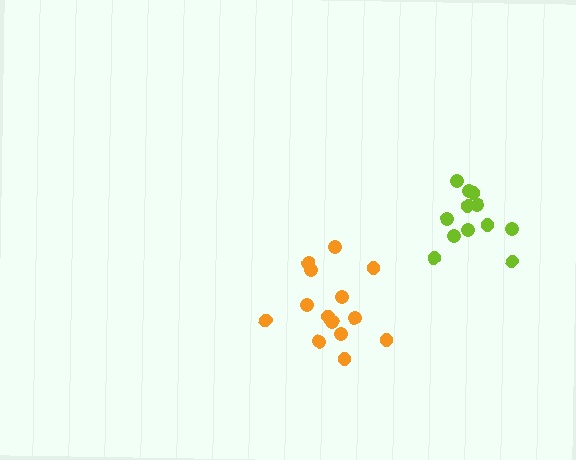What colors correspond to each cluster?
The clusters are colored: orange, lime.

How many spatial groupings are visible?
There are 2 spatial groupings.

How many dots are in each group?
Group 1: 14 dots, Group 2: 12 dots (26 total).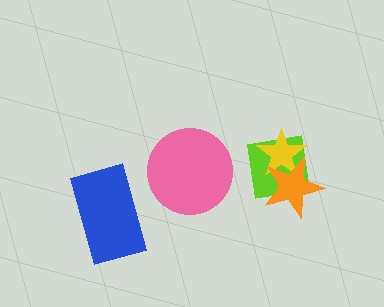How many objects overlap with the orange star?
2 objects overlap with the orange star.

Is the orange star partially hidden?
No, no other shape covers it.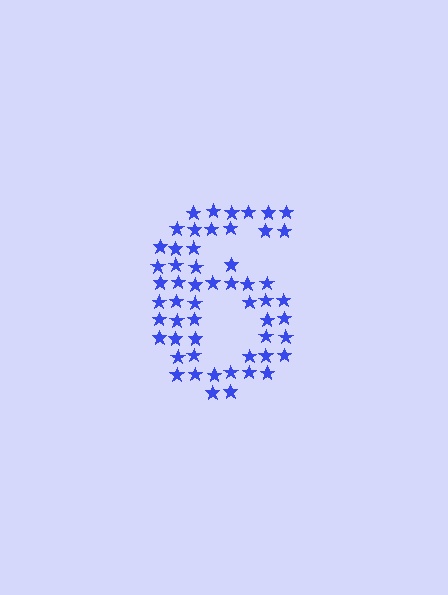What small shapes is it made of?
It is made of small stars.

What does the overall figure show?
The overall figure shows the digit 6.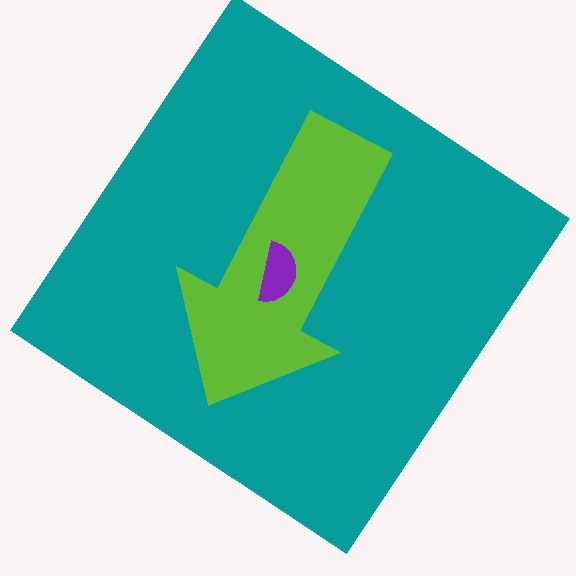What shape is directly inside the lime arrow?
The purple semicircle.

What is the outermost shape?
The teal diamond.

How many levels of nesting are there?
3.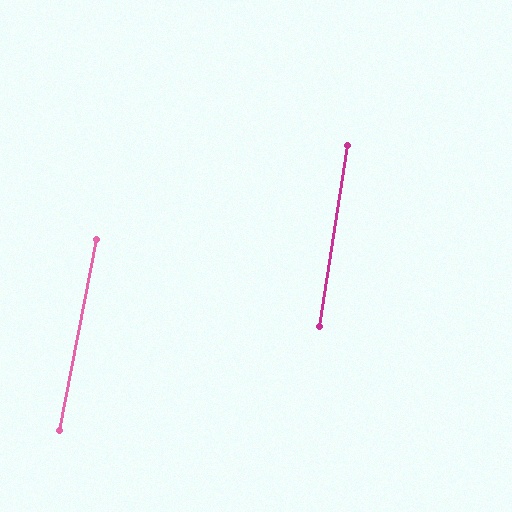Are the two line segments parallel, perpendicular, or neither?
Parallel — their directions differ by only 1.9°.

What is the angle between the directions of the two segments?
Approximately 2 degrees.